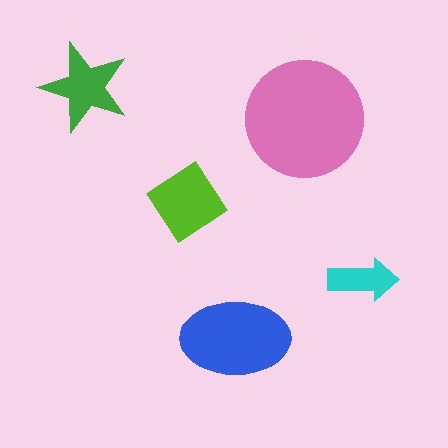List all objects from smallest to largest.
The cyan arrow, the green star, the lime diamond, the blue ellipse, the pink circle.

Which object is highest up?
The green star is topmost.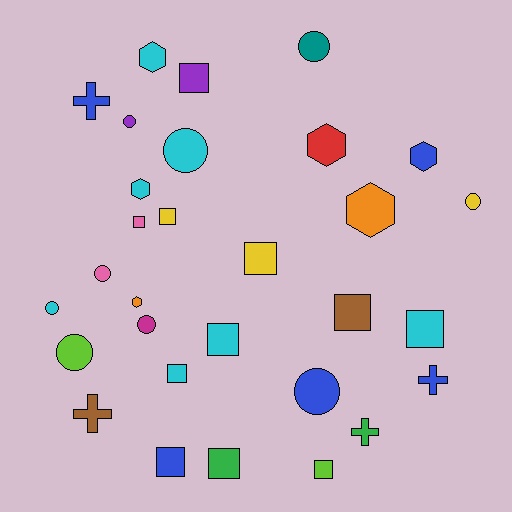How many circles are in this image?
There are 9 circles.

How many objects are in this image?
There are 30 objects.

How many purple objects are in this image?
There are 2 purple objects.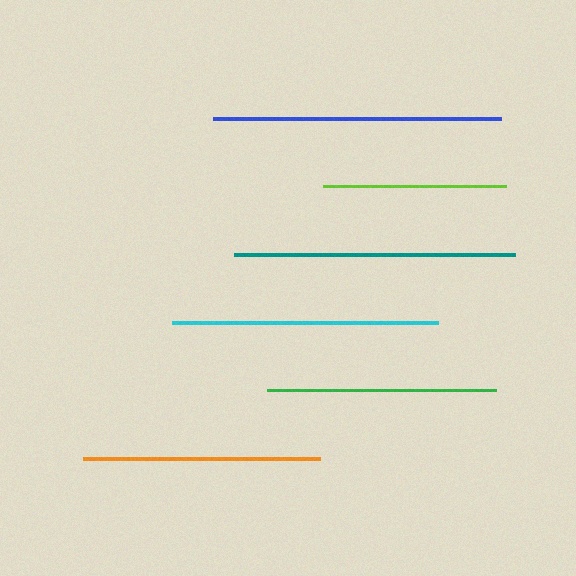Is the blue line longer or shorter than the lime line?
The blue line is longer than the lime line.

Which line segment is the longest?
The blue line is the longest at approximately 289 pixels.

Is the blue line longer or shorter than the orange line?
The blue line is longer than the orange line.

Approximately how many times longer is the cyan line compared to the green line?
The cyan line is approximately 1.2 times the length of the green line.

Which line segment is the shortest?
The lime line is the shortest at approximately 183 pixels.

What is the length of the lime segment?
The lime segment is approximately 183 pixels long.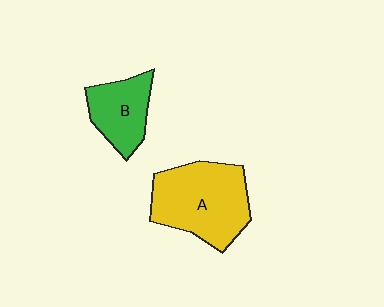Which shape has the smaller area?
Shape B (green).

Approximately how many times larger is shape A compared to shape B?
Approximately 1.7 times.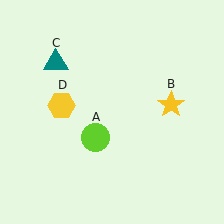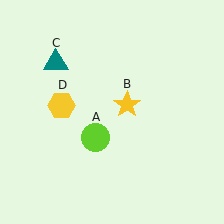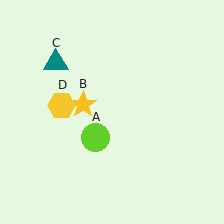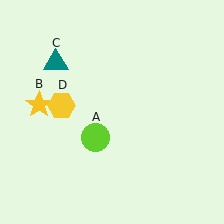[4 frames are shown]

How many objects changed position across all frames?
1 object changed position: yellow star (object B).